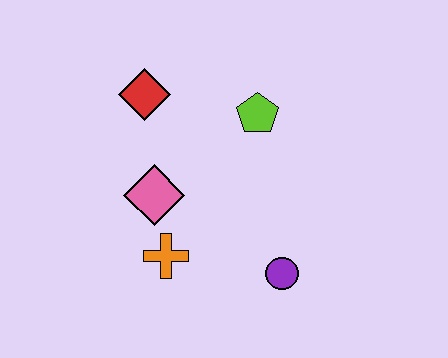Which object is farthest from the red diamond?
The purple circle is farthest from the red diamond.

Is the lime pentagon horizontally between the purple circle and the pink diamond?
Yes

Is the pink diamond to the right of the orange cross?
No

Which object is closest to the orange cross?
The pink diamond is closest to the orange cross.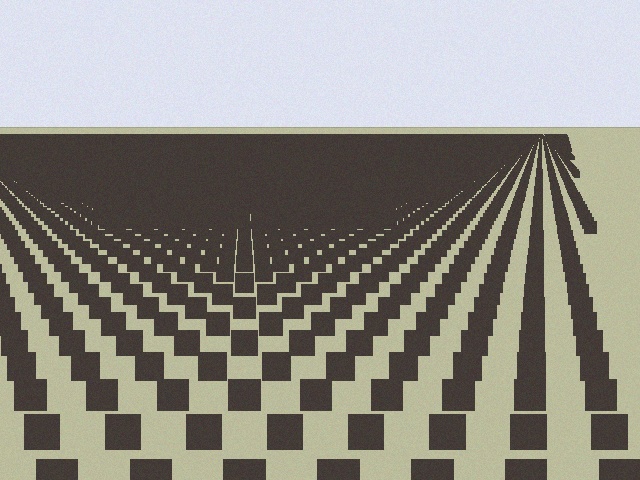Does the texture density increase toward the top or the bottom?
Density increases toward the top.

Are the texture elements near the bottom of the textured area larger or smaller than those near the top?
Larger. Near the bottom, elements are closer to the viewer and appear at a bigger on-screen size.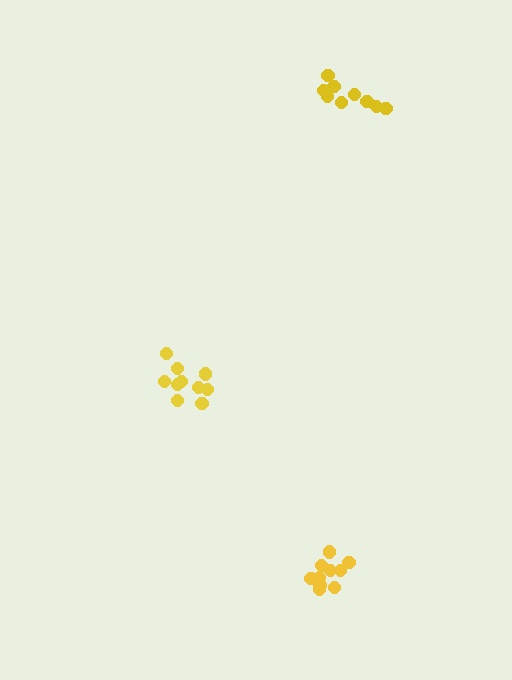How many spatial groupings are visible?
There are 3 spatial groupings.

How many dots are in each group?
Group 1: 10 dots, Group 2: 11 dots, Group 3: 9 dots (30 total).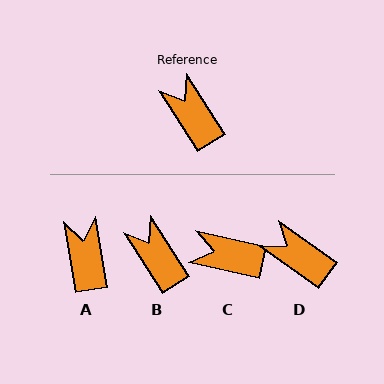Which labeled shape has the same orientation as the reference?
B.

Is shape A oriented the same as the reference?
No, it is off by about 24 degrees.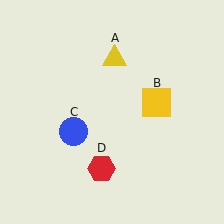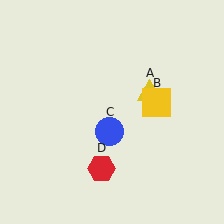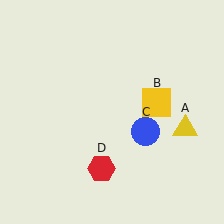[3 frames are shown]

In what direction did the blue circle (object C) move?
The blue circle (object C) moved right.